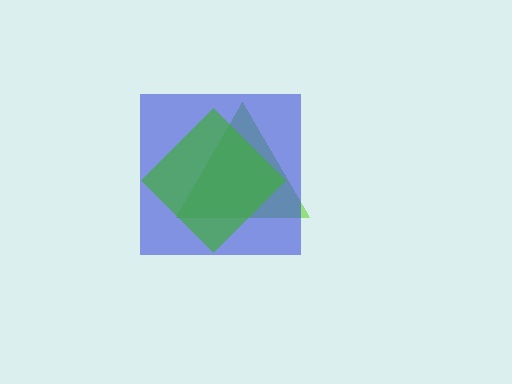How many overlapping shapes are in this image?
There are 3 overlapping shapes in the image.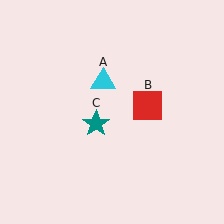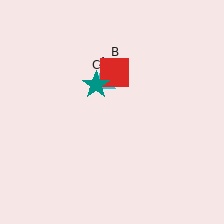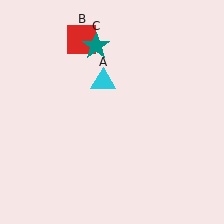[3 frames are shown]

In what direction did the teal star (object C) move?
The teal star (object C) moved up.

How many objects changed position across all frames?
2 objects changed position: red square (object B), teal star (object C).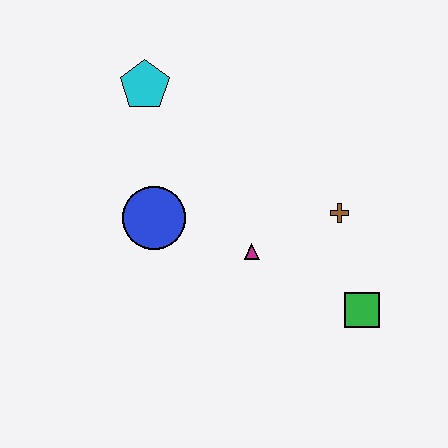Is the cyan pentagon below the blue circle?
No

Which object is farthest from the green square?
The cyan pentagon is farthest from the green square.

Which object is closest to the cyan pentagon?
The blue circle is closest to the cyan pentagon.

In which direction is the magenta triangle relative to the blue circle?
The magenta triangle is to the right of the blue circle.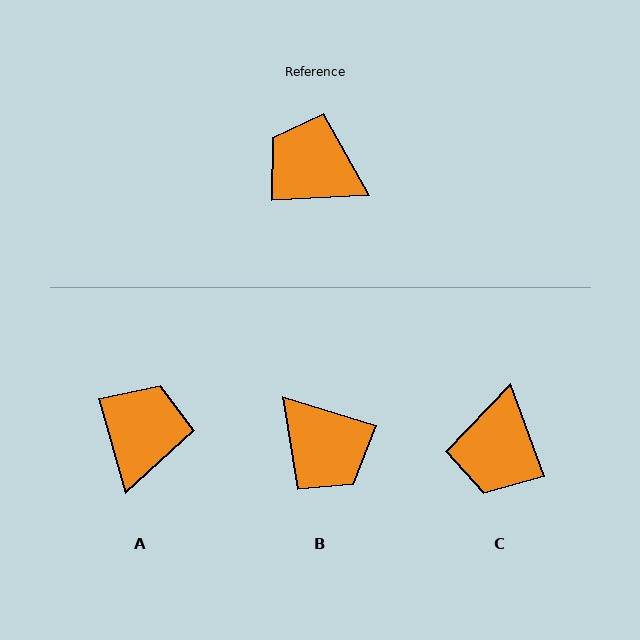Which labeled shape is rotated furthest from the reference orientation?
B, about 160 degrees away.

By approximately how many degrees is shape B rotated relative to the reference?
Approximately 160 degrees counter-clockwise.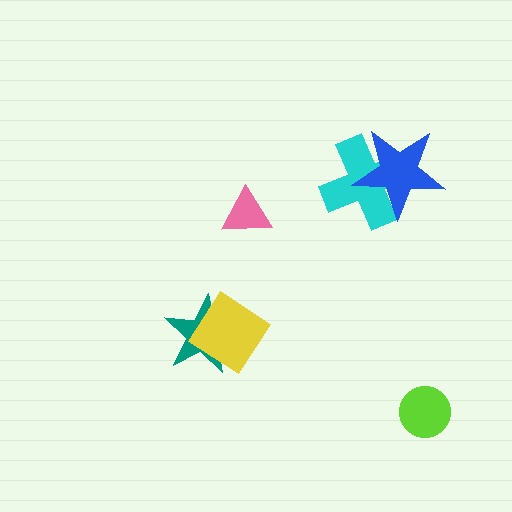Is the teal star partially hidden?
Yes, it is partially covered by another shape.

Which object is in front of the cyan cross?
The blue star is in front of the cyan cross.